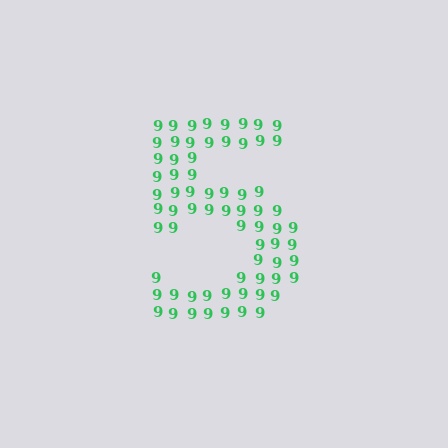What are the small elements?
The small elements are digit 9's.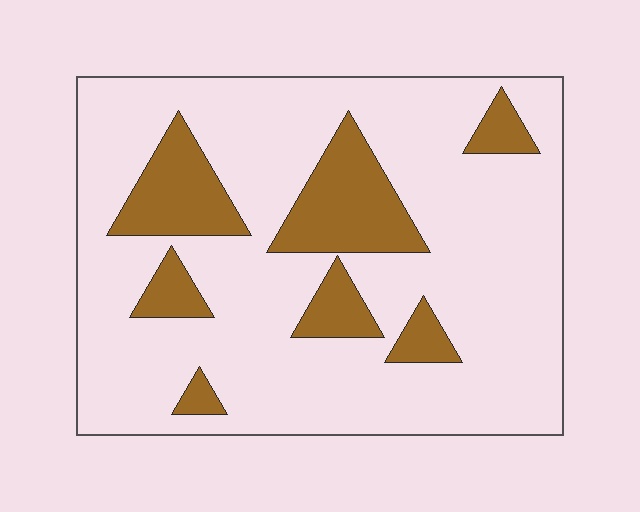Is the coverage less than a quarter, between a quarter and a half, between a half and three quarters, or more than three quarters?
Less than a quarter.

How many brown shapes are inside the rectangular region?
7.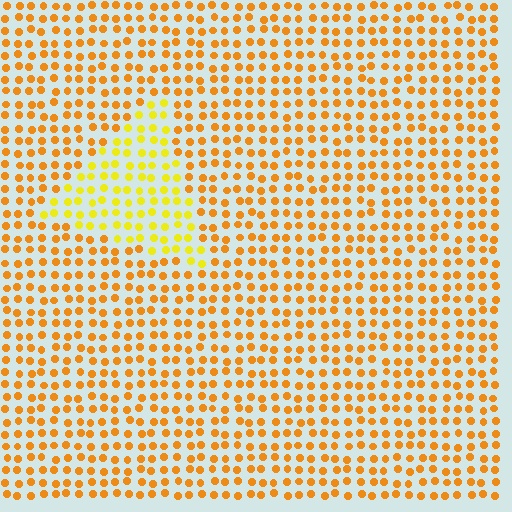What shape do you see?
I see a triangle.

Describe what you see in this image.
The image is filled with small orange elements in a uniform arrangement. A triangle-shaped region is visible where the elements are tinted to a slightly different hue, forming a subtle color boundary.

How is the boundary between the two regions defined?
The boundary is defined purely by a slight shift in hue (about 28 degrees). Spacing, size, and orientation are identical on both sides.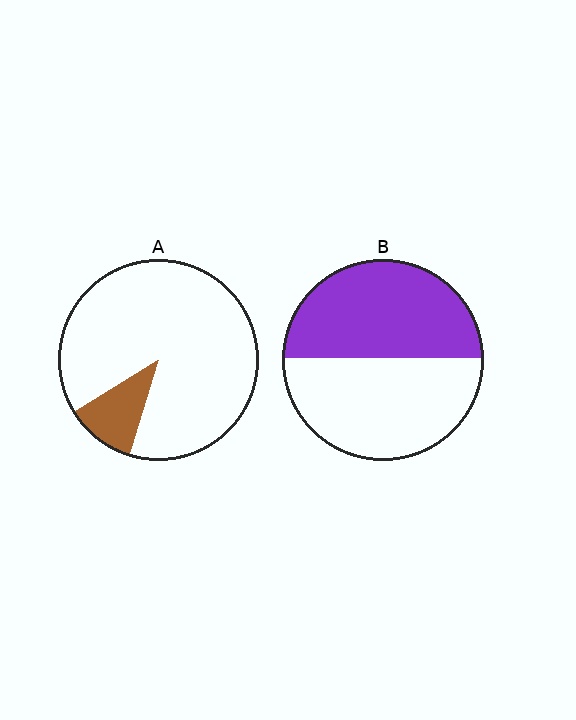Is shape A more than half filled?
No.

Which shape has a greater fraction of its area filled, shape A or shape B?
Shape B.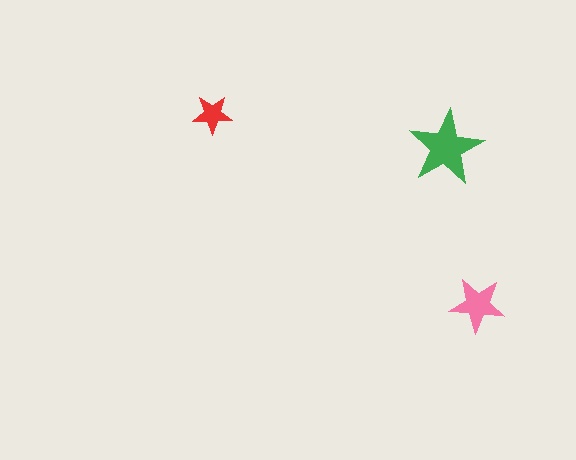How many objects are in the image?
There are 3 objects in the image.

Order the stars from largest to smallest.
the green one, the pink one, the red one.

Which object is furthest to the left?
The red star is leftmost.